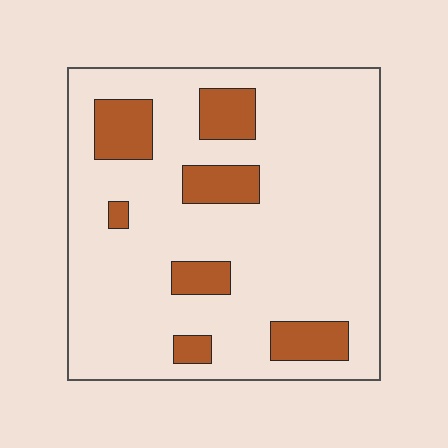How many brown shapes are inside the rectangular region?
7.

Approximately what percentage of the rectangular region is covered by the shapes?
Approximately 15%.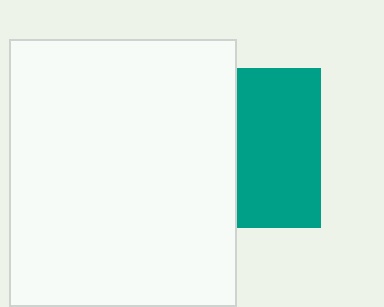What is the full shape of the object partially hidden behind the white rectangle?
The partially hidden object is a teal square.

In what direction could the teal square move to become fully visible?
The teal square could move right. That would shift it out from behind the white rectangle entirely.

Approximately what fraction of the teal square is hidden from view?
Roughly 48% of the teal square is hidden behind the white rectangle.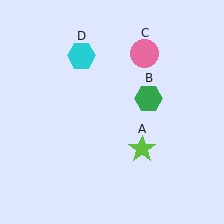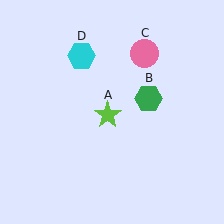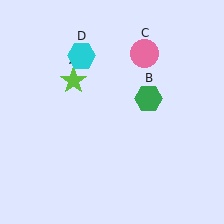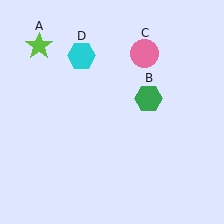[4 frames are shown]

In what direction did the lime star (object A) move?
The lime star (object A) moved up and to the left.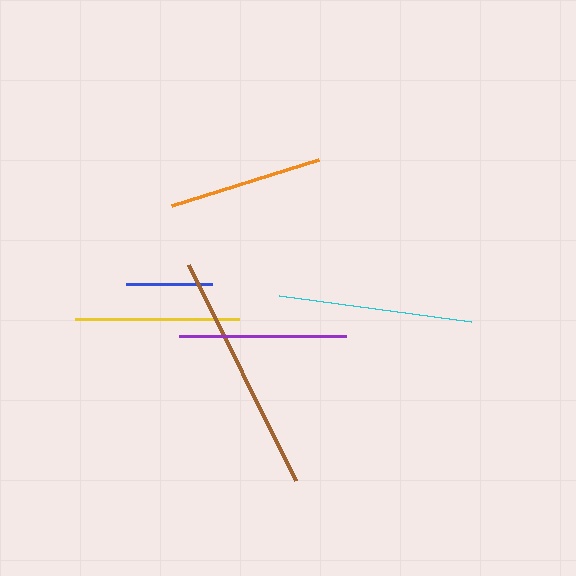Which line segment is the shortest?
The blue line is the shortest at approximately 86 pixels.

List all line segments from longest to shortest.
From longest to shortest: brown, cyan, purple, yellow, orange, blue.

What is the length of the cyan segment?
The cyan segment is approximately 193 pixels long.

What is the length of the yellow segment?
The yellow segment is approximately 164 pixels long.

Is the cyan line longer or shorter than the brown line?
The brown line is longer than the cyan line.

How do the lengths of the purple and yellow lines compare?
The purple and yellow lines are approximately the same length.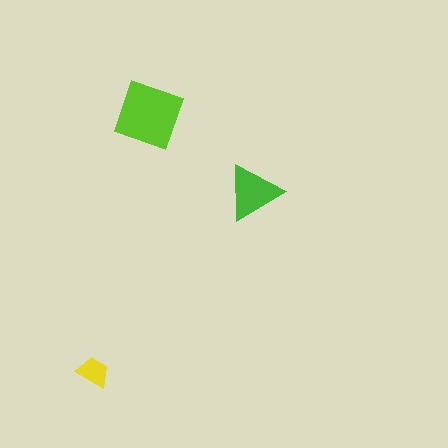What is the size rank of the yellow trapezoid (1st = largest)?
3rd.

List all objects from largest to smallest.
The lime square, the green triangle, the yellow trapezoid.